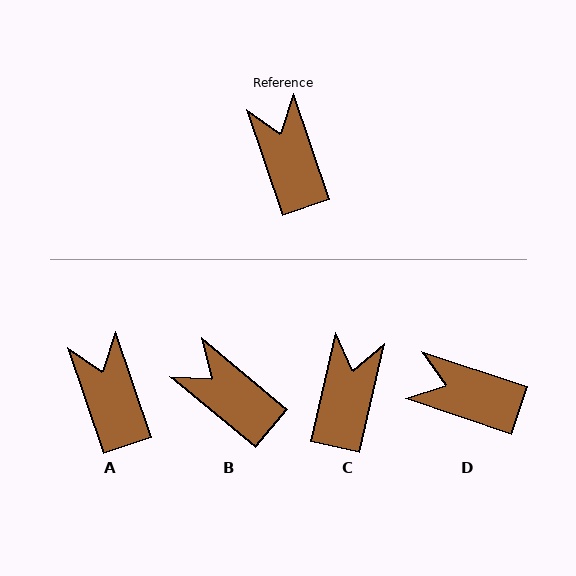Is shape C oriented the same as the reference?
No, it is off by about 31 degrees.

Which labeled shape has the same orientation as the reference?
A.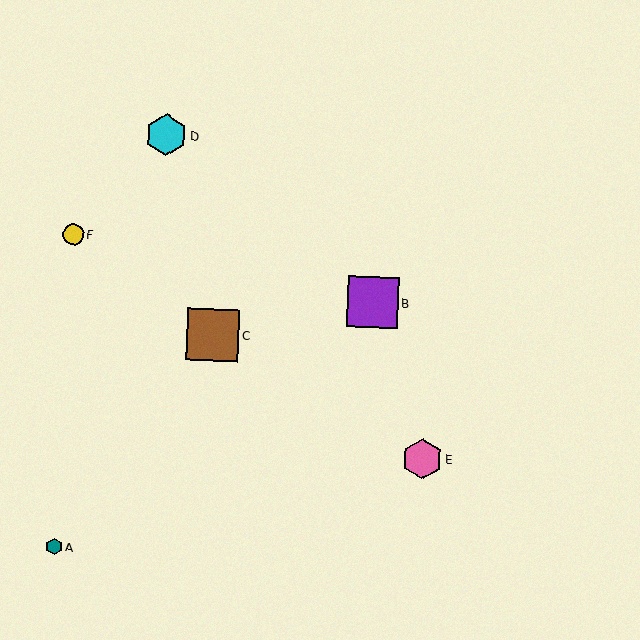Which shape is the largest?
The brown square (labeled C) is the largest.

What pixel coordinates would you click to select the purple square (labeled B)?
Click at (373, 302) to select the purple square B.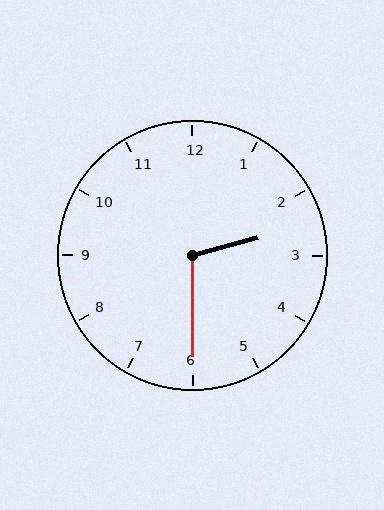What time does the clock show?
2:30.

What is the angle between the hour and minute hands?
Approximately 105 degrees.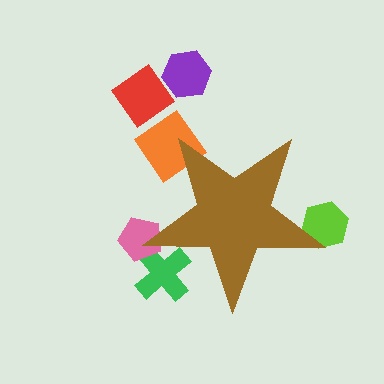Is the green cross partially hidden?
Yes, the green cross is partially hidden behind the brown star.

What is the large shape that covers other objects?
A brown star.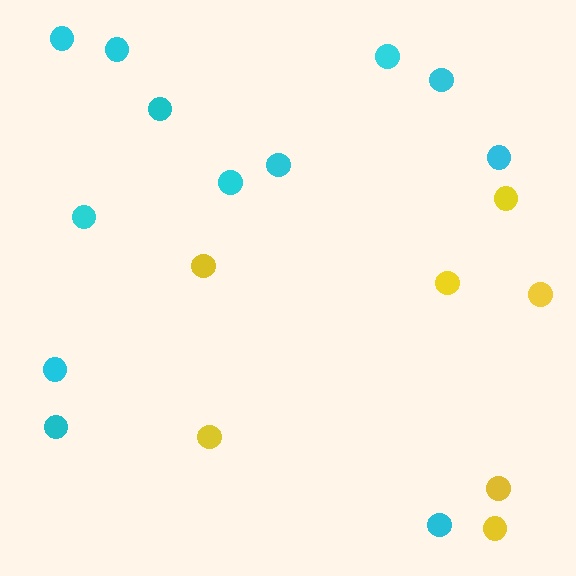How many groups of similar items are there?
There are 2 groups: one group of cyan circles (12) and one group of yellow circles (7).